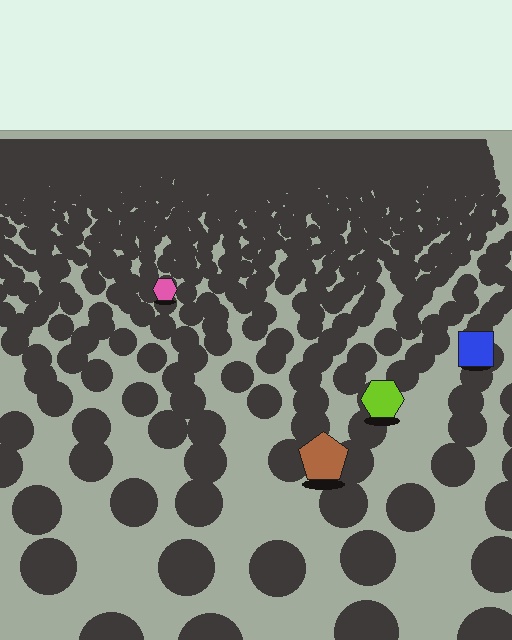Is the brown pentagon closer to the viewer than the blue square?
Yes. The brown pentagon is closer — you can tell from the texture gradient: the ground texture is coarser near it.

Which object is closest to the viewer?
The brown pentagon is closest. The texture marks near it are larger and more spread out.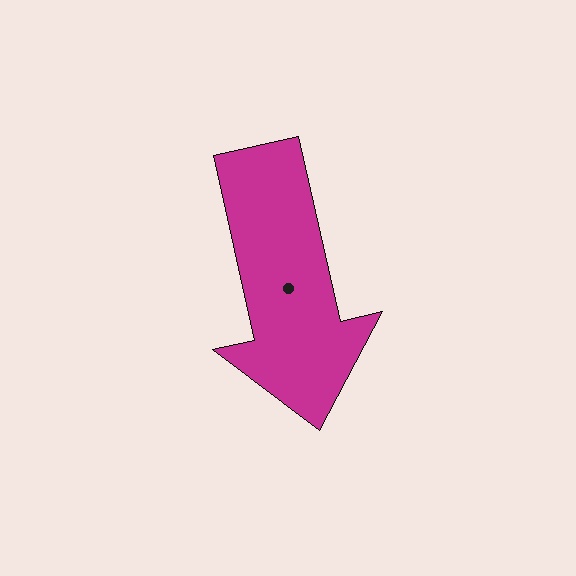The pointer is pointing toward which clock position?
Roughly 6 o'clock.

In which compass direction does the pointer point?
South.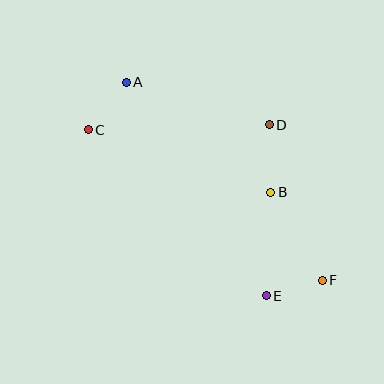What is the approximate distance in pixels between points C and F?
The distance between C and F is approximately 278 pixels.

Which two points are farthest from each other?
Points A and F are farthest from each other.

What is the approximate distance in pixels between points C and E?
The distance between C and E is approximately 243 pixels.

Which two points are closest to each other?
Points E and F are closest to each other.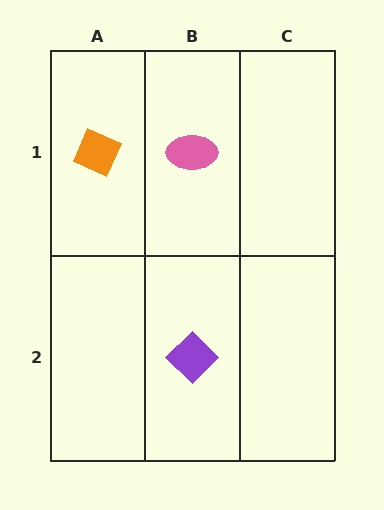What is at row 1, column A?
An orange diamond.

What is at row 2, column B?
A purple diamond.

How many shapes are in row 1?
2 shapes.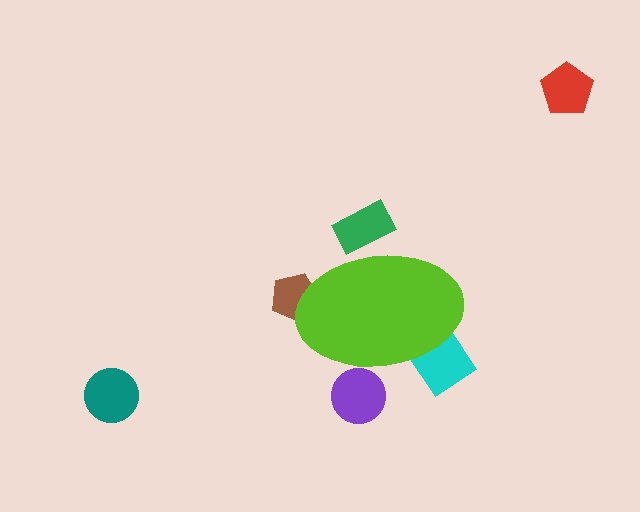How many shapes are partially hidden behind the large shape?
4 shapes are partially hidden.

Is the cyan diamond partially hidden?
Yes, the cyan diamond is partially hidden behind the lime ellipse.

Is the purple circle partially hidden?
Yes, the purple circle is partially hidden behind the lime ellipse.